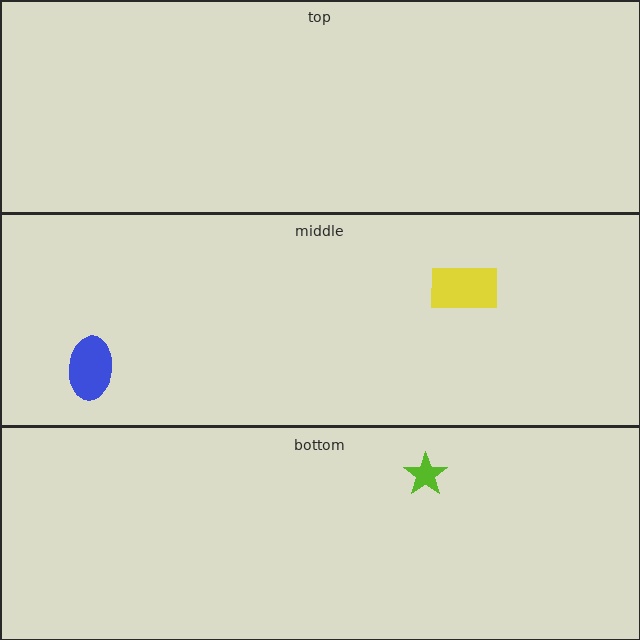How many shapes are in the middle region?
2.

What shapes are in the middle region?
The blue ellipse, the yellow rectangle.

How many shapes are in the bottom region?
1.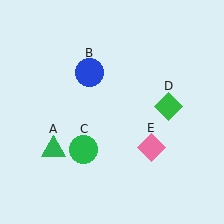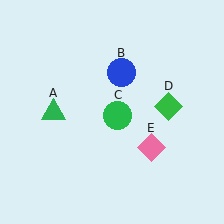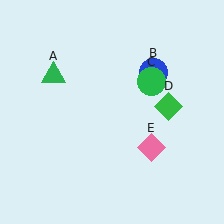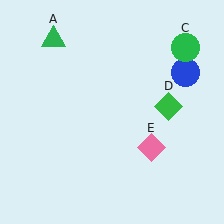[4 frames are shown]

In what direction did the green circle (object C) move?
The green circle (object C) moved up and to the right.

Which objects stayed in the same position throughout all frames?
Green diamond (object D) and pink diamond (object E) remained stationary.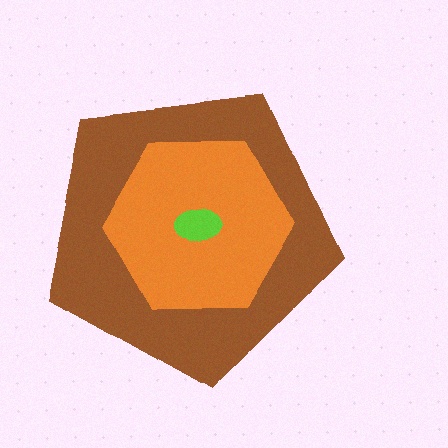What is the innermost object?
The lime ellipse.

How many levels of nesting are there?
3.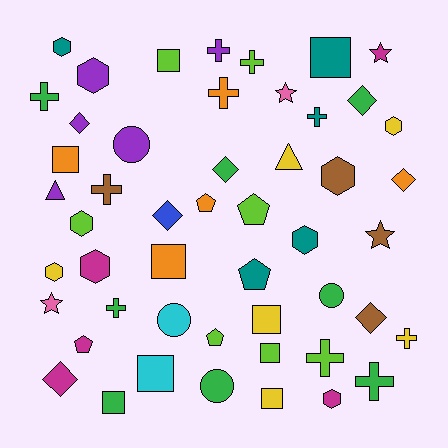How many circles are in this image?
There are 4 circles.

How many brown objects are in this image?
There are 4 brown objects.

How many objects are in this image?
There are 50 objects.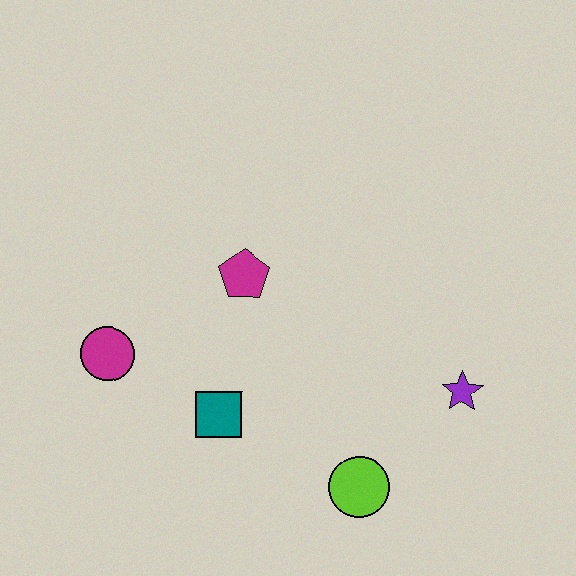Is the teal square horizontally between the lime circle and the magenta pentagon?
No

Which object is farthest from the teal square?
The purple star is farthest from the teal square.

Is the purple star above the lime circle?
Yes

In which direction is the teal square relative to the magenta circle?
The teal square is to the right of the magenta circle.